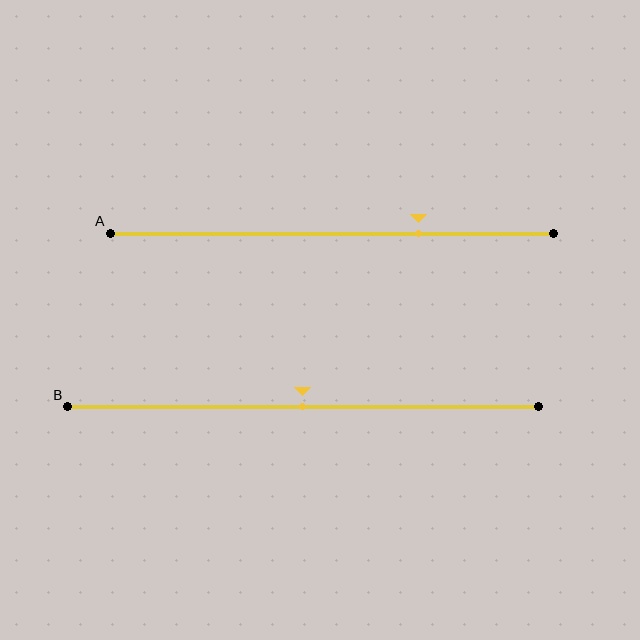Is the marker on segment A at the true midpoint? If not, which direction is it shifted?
No, the marker on segment A is shifted to the right by about 20% of the segment length.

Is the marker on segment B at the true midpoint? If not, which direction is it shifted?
Yes, the marker on segment B is at the true midpoint.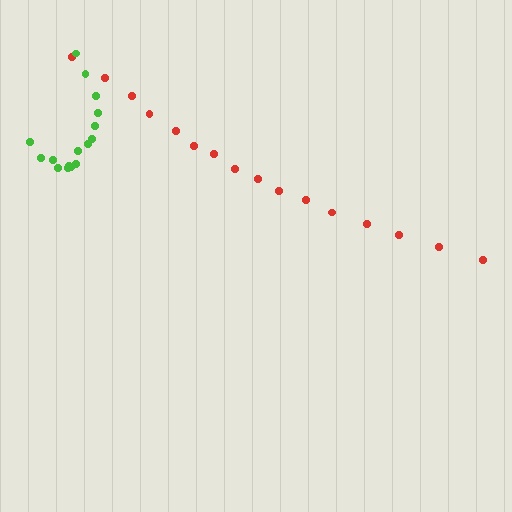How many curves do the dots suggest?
There are 2 distinct paths.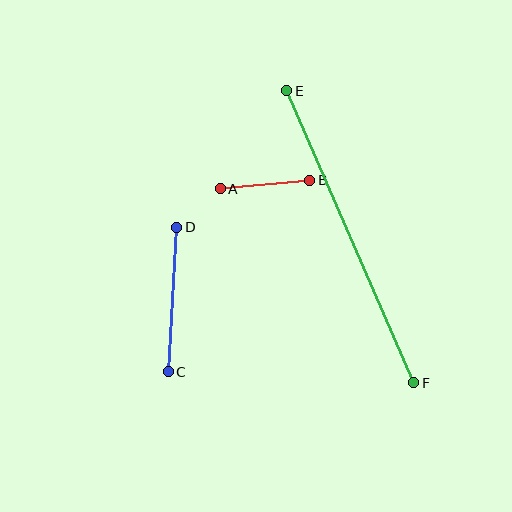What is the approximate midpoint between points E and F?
The midpoint is at approximately (350, 237) pixels.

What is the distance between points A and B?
The distance is approximately 90 pixels.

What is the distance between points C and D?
The distance is approximately 145 pixels.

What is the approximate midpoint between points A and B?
The midpoint is at approximately (265, 184) pixels.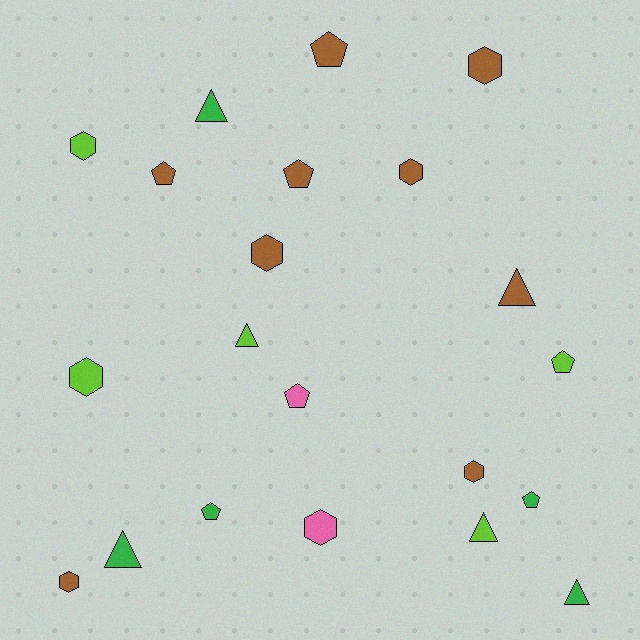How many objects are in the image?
There are 21 objects.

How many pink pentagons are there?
There is 1 pink pentagon.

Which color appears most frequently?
Brown, with 9 objects.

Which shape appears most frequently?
Hexagon, with 8 objects.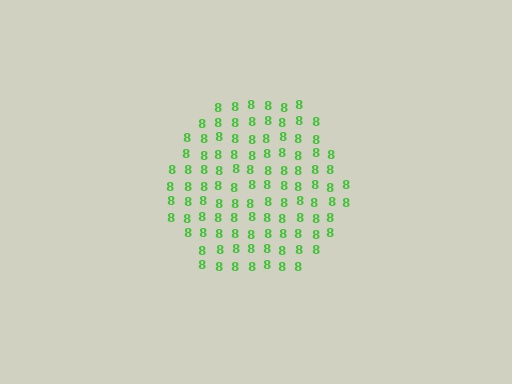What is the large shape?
The large shape is a hexagon.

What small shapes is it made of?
It is made of small digit 8's.